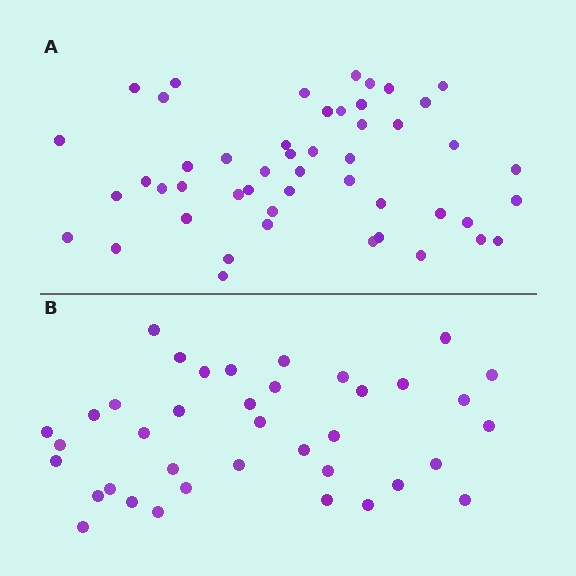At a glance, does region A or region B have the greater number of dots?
Region A (the top region) has more dots.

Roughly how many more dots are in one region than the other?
Region A has roughly 12 or so more dots than region B.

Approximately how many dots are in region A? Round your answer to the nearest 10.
About 50 dots. (The exact count is 49, which rounds to 50.)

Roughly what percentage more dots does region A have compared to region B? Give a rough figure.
About 30% more.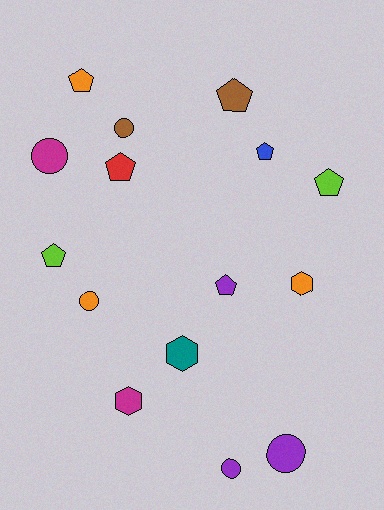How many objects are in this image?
There are 15 objects.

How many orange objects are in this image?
There are 3 orange objects.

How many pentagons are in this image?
There are 7 pentagons.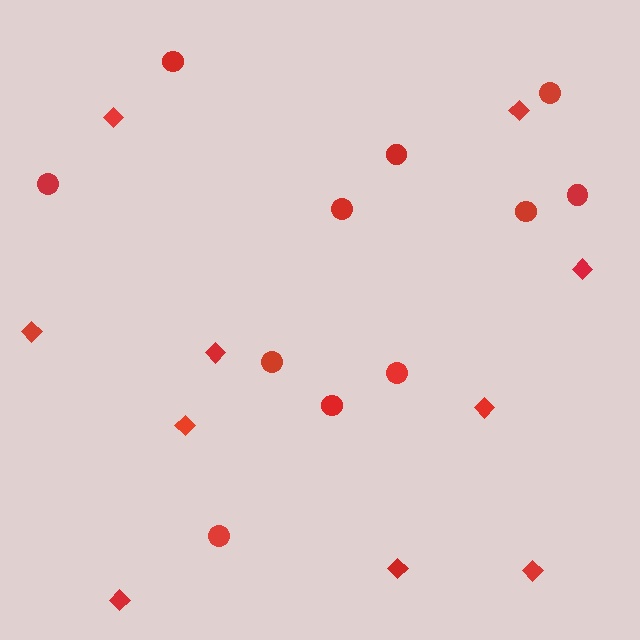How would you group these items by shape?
There are 2 groups: one group of circles (11) and one group of diamonds (10).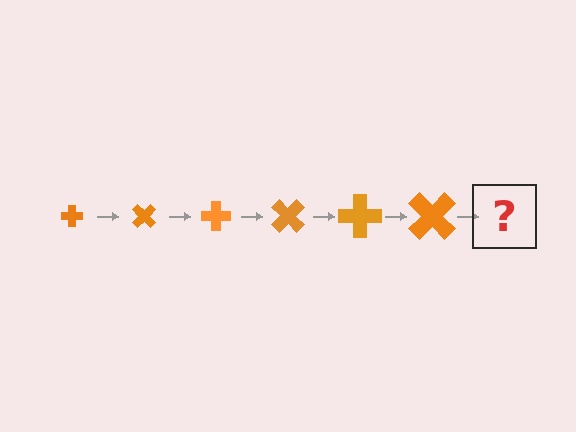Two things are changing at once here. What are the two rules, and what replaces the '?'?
The two rules are that the cross grows larger each step and it rotates 45 degrees each step. The '?' should be a cross, larger than the previous one and rotated 270 degrees from the start.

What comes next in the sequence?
The next element should be a cross, larger than the previous one and rotated 270 degrees from the start.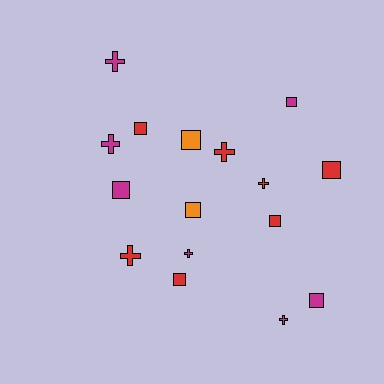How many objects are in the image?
There are 16 objects.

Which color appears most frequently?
Red, with 7 objects.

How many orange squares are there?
There are 2 orange squares.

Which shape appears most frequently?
Square, with 9 objects.